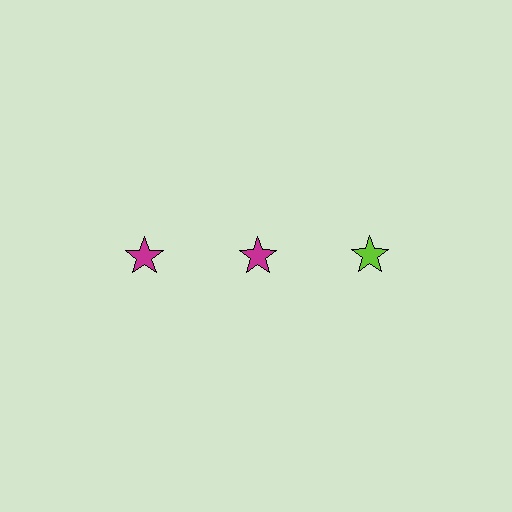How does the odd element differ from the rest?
It has a different color: lime instead of magenta.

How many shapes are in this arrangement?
There are 3 shapes arranged in a grid pattern.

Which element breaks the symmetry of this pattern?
The lime star in the top row, center column breaks the symmetry. All other shapes are magenta stars.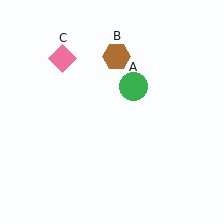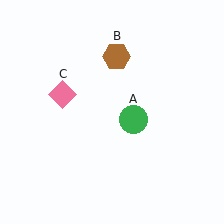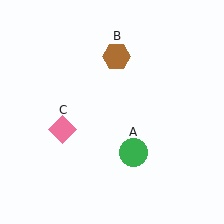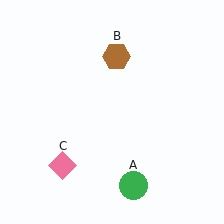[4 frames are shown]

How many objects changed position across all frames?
2 objects changed position: green circle (object A), pink diamond (object C).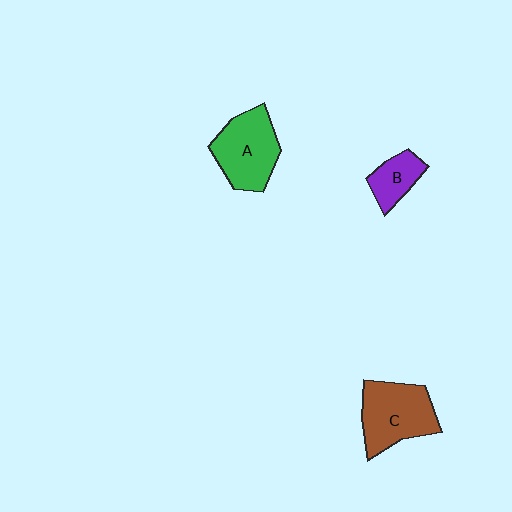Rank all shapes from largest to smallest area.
From largest to smallest: C (brown), A (green), B (purple).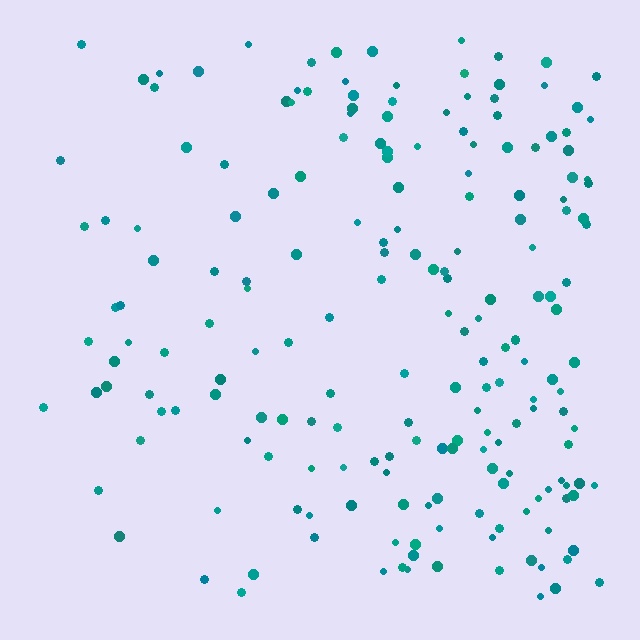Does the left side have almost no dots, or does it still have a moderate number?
Still a moderate number, just noticeably fewer than the right.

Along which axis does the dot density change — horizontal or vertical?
Horizontal.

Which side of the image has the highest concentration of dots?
The right.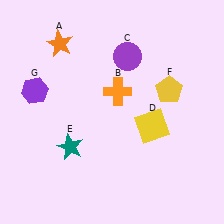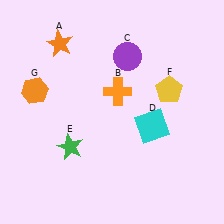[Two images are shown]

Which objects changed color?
D changed from yellow to cyan. E changed from teal to green. G changed from purple to orange.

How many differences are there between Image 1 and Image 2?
There are 3 differences between the two images.